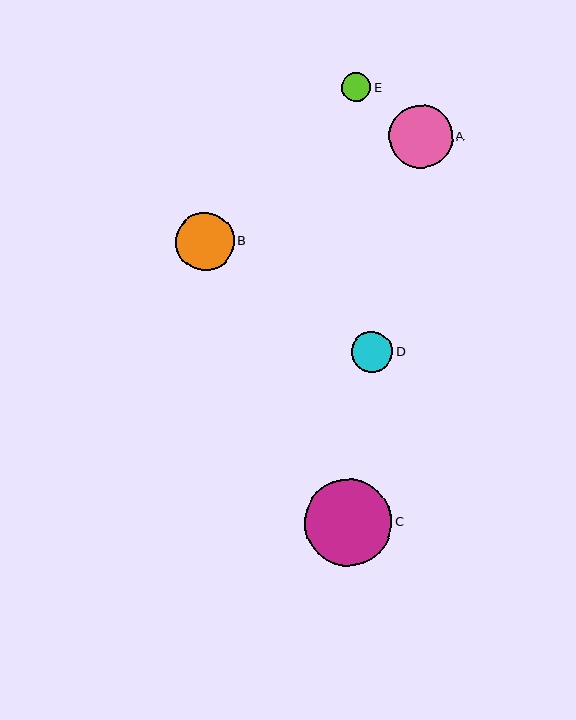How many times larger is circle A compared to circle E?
Circle A is approximately 2.2 times the size of circle E.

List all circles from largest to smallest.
From largest to smallest: C, A, B, D, E.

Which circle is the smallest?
Circle E is the smallest with a size of approximately 29 pixels.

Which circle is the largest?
Circle C is the largest with a size of approximately 87 pixels.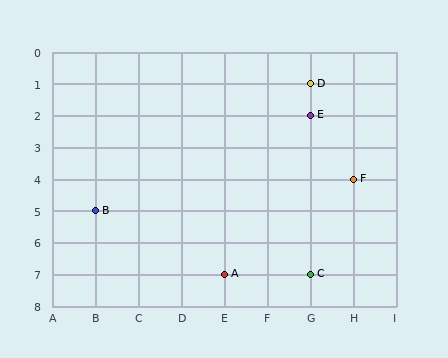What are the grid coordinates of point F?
Point F is at grid coordinates (H, 4).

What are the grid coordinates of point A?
Point A is at grid coordinates (E, 7).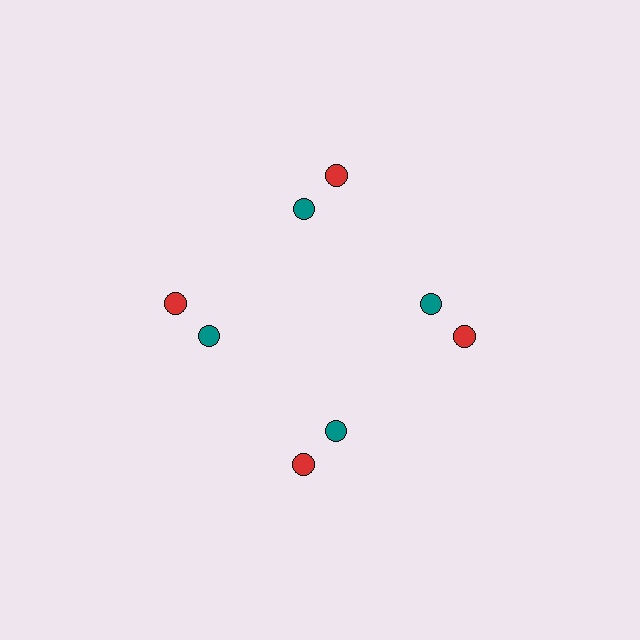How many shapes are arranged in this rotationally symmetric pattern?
There are 8 shapes, arranged in 4 groups of 2.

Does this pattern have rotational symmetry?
Yes, this pattern has 4-fold rotational symmetry. It looks the same after rotating 90 degrees around the center.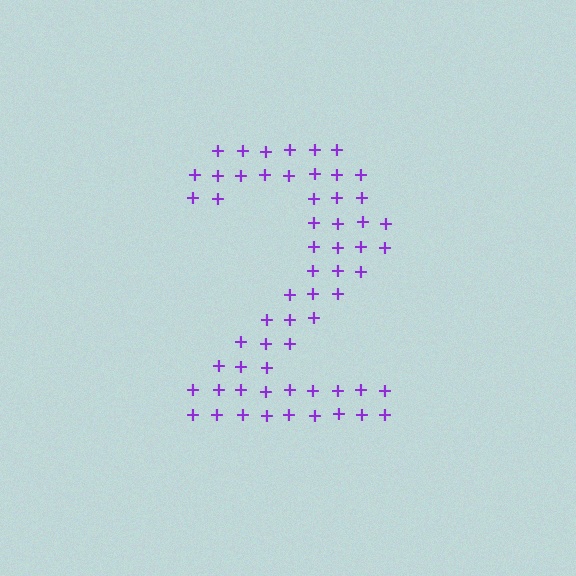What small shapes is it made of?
It is made of small plus signs.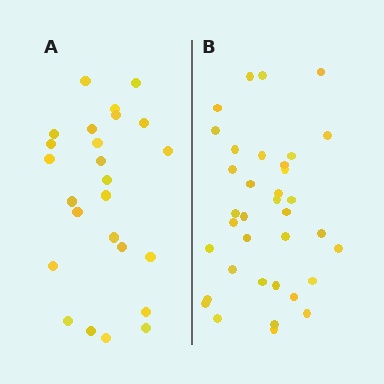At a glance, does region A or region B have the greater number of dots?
Region B (the right region) has more dots.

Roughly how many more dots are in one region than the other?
Region B has roughly 12 or so more dots than region A.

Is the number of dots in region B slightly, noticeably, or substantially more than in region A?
Region B has noticeably more, but not dramatically so. The ratio is roughly 1.4 to 1.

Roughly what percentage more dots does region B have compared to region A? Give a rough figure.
About 45% more.